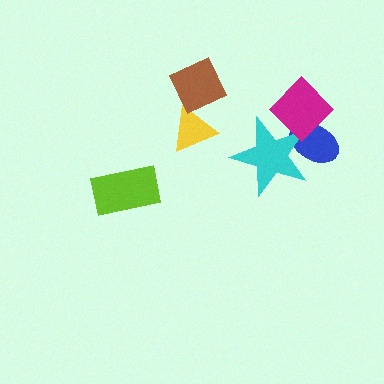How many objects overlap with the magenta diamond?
2 objects overlap with the magenta diamond.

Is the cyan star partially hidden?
Yes, it is partially covered by another shape.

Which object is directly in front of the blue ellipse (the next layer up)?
The cyan star is directly in front of the blue ellipse.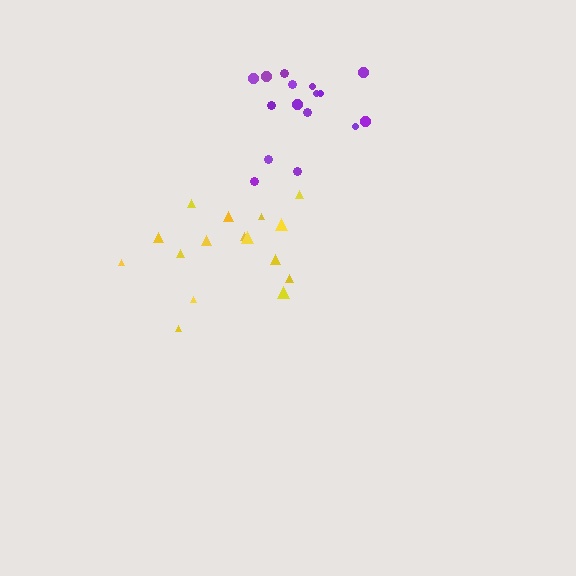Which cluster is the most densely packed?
Yellow.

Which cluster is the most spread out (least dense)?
Purple.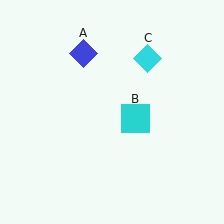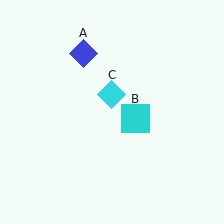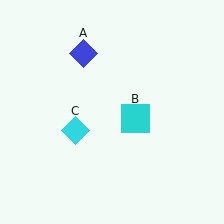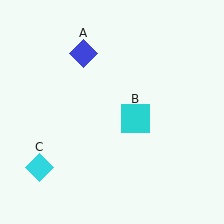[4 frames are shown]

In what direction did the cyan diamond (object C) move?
The cyan diamond (object C) moved down and to the left.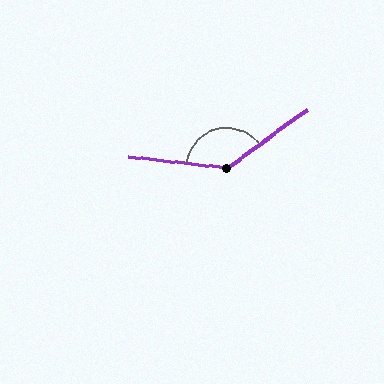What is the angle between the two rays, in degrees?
Approximately 138 degrees.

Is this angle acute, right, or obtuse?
It is obtuse.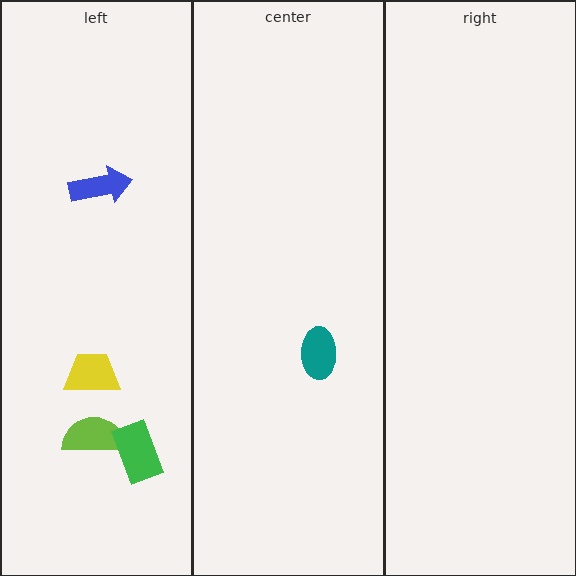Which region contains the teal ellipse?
The center region.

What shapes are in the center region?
The teal ellipse.